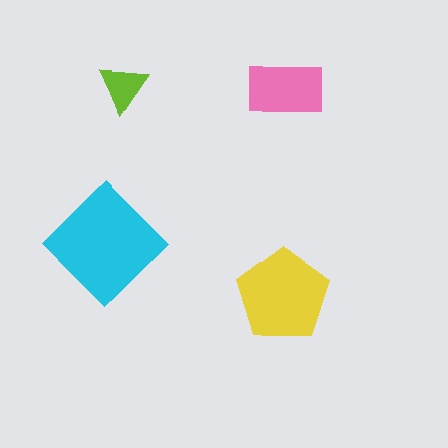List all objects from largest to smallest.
The cyan diamond, the yellow pentagon, the pink rectangle, the lime triangle.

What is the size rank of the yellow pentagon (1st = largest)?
2nd.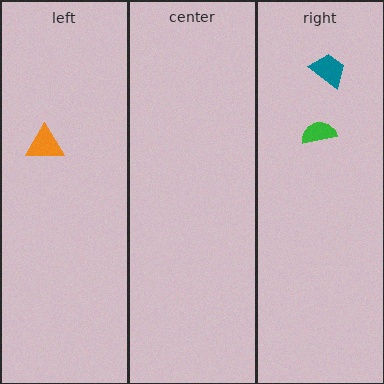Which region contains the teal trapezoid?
The right region.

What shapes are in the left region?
The orange triangle.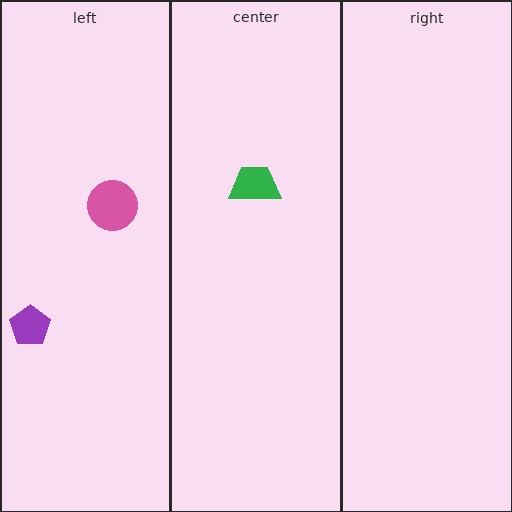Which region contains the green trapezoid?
The center region.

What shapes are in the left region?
The pink circle, the purple pentagon.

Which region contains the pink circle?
The left region.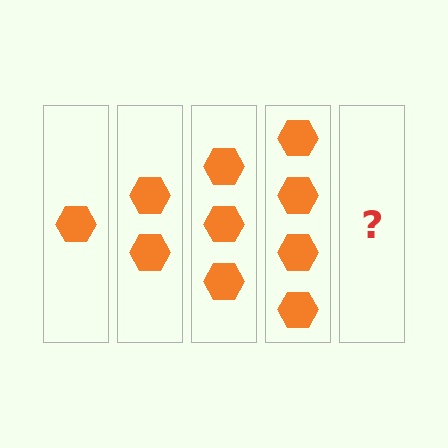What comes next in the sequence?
The next element should be 5 hexagons.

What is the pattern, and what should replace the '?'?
The pattern is that each step adds one more hexagon. The '?' should be 5 hexagons.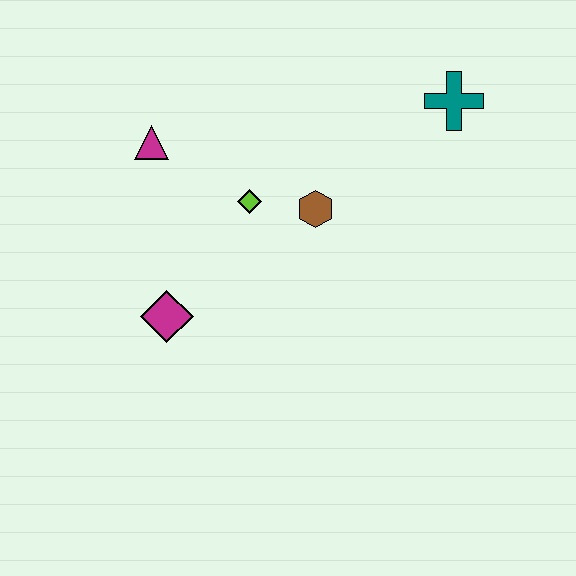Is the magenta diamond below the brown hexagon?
Yes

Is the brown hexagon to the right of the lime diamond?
Yes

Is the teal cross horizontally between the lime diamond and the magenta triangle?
No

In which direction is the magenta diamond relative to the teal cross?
The magenta diamond is to the left of the teal cross.